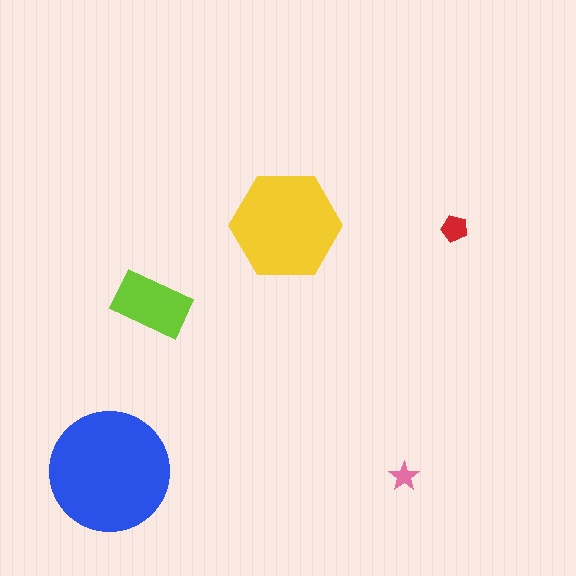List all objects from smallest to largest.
The pink star, the red pentagon, the lime rectangle, the yellow hexagon, the blue circle.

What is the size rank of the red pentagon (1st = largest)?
4th.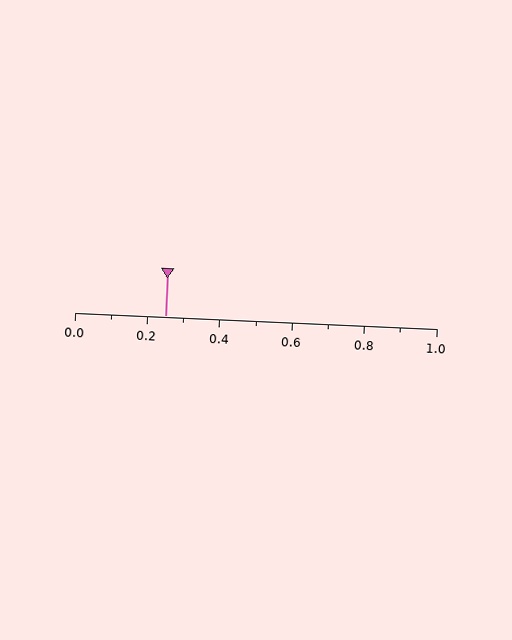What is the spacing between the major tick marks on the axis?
The major ticks are spaced 0.2 apart.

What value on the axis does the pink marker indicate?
The marker indicates approximately 0.25.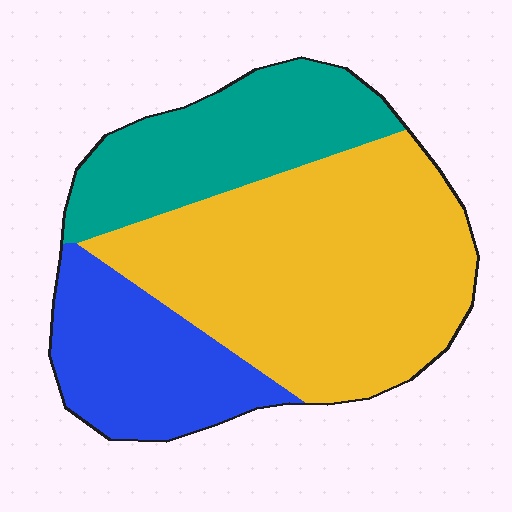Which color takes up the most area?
Yellow, at roughly 55%.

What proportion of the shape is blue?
Blue covers roughly 20% of the shape.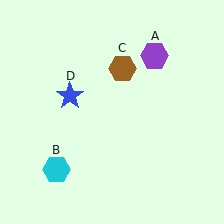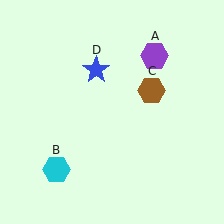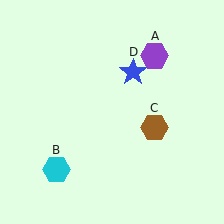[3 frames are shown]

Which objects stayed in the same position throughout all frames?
Purple hexagon (object A) and cyan hexagon (object B) remained stationary.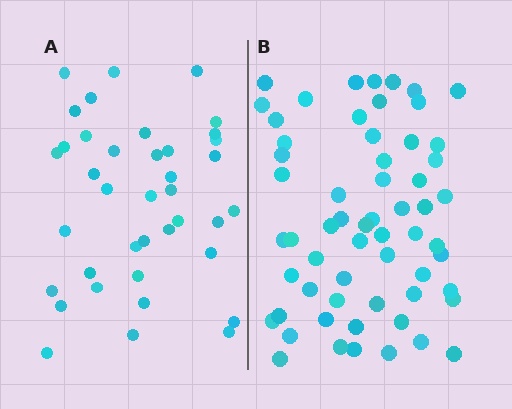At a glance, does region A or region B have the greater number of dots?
Region B (the right region) has more dots.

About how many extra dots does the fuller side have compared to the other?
Region B has approximately 20 more dots than region A.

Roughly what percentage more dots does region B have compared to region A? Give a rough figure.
About 55% more.